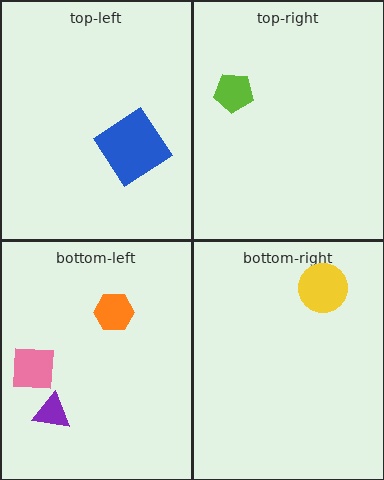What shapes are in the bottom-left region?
The purple triangle, the pink square, the orange hexagon.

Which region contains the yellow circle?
The bottom-right region.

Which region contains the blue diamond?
The top-left region.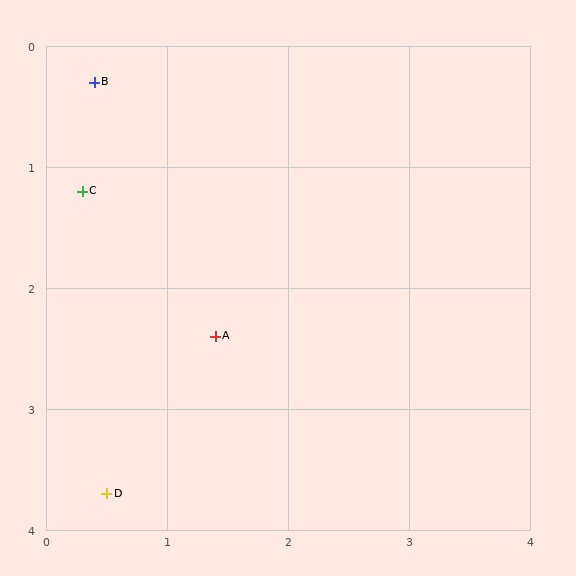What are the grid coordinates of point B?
Point B is at approximately (0.4, 0.3).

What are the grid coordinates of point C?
Point C is at approximately (0.3, 1.2).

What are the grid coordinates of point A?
Point A is at approximately (1.4, 2.4).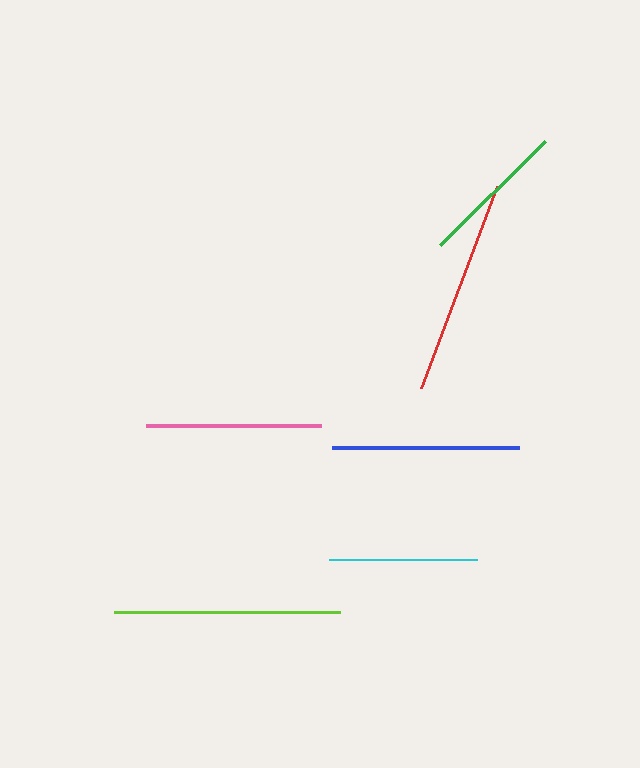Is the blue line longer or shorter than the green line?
The blue line is longer than the green line.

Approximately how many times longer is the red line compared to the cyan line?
The red line is approximately 1.5 times the length of the cyan line.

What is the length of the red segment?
The red segment is approximately 216 pixels long.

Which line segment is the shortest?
The green line is the shortest at approximately 147 pixels.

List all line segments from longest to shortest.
From longest to shortest: lime, red, blue, pink, cyan, green.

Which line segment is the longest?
The lime line is the longest at approximately 226 pixels.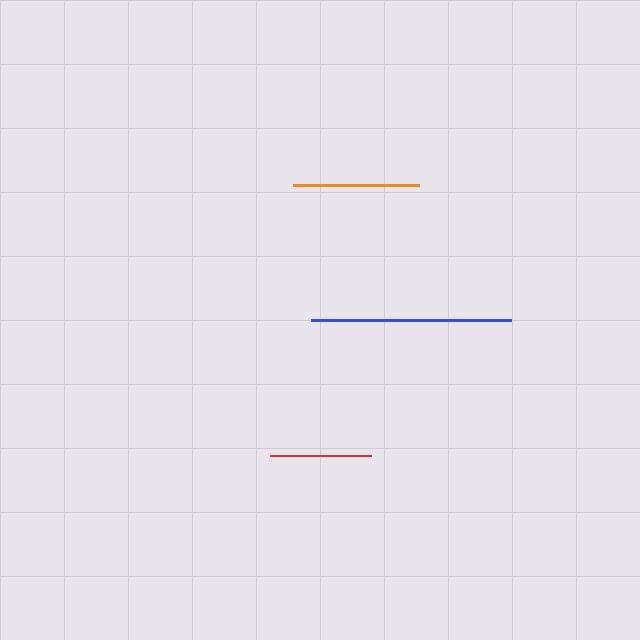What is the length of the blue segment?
The blue segment is approximately 199 pixels long.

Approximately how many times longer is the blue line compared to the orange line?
The blue line is approximately 1.6 times the length of the orange line.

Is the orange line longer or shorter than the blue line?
The blue line is longer than the orange line.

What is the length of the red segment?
The red segment is approximately 101 pixels long.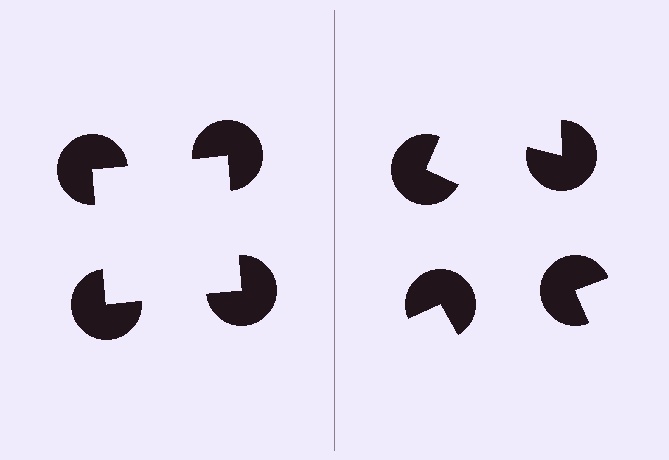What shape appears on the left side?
An illusory square.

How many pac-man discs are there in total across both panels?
8 — 4 on each side.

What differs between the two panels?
The pac-man discs are positioned identically on both sides; only the wedge orientations differ. On the left they align to a square; on the right they are misaligned.